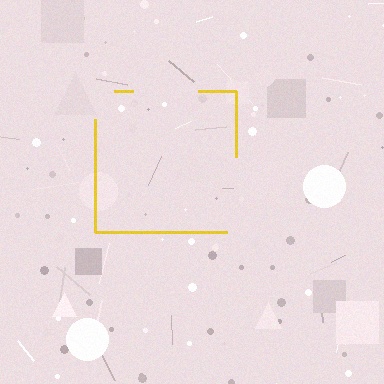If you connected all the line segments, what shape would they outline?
They would outline a square.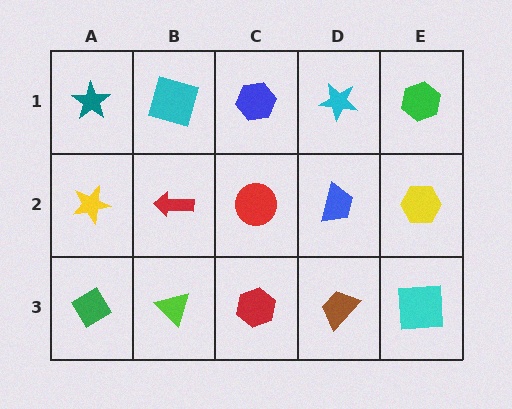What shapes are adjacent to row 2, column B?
A cyan square (row 1, column B), a lime triangle (row 3, column B), a yellow star (row 2, column A), a red circle (row 2, column C).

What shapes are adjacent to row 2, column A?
A teal star (row 1, column A), a green diamond (row 3, column A), a red arrow (row 2, column B).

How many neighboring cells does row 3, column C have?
3.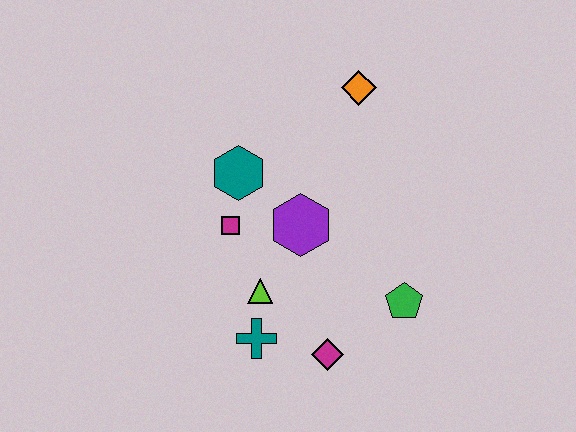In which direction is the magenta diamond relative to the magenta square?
The magenta diamond is below the magenta square.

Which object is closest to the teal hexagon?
The magenta square is closest to the teal hexagon.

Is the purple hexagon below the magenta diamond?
No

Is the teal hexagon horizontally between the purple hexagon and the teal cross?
No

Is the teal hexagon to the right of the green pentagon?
No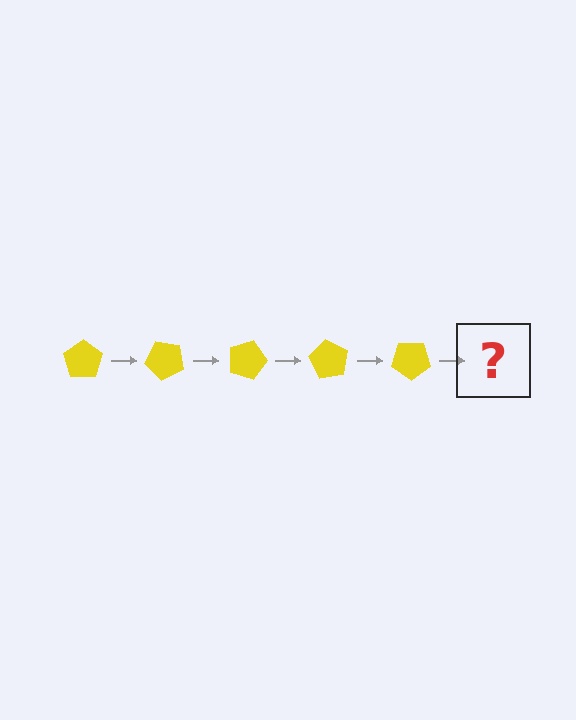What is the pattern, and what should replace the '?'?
The pattern is that the pentagon rotates 45 degrees each step. The '?' should be a yellow pentagon rotated 225 degrees.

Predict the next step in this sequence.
The next step is a yellow pentagon rotated 225 degrees.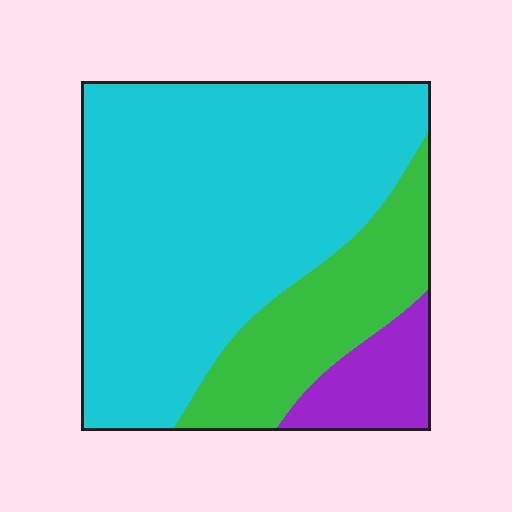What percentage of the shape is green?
Green takes up less than a quarter of the shape.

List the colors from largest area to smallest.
From largest to smallest: cyan, green, purple.